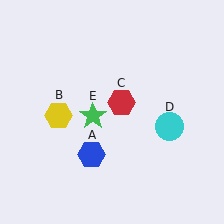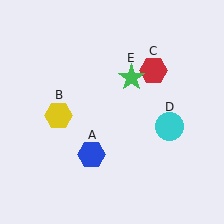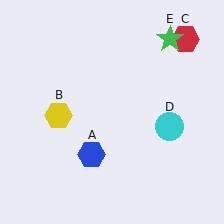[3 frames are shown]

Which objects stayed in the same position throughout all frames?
Blue hexagon (object A) and yellow hexagon (object B) and cyan circle (object D) remained stationary.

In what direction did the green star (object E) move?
The green star (object E) moved up and to the right.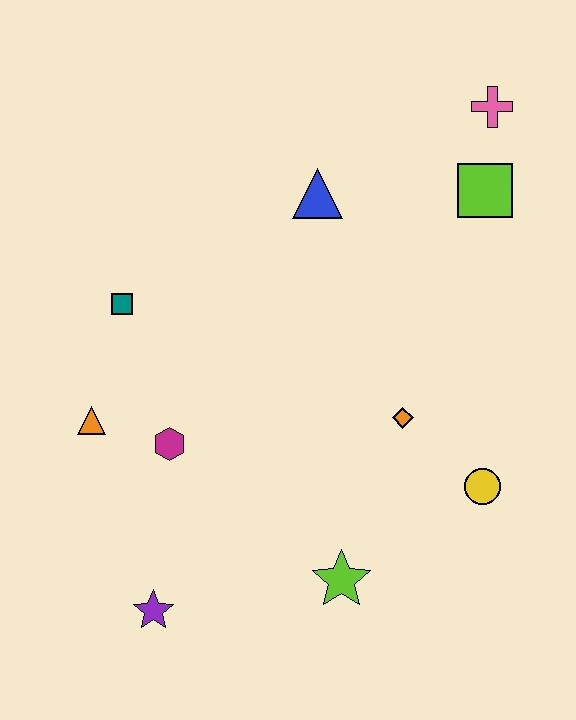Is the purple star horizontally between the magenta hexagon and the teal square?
Yes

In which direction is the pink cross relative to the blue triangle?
The pink cross is to the right of the blue triangle.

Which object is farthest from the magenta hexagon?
The pink cross is farthest from the magenta hexagon.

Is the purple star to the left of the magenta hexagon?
Yes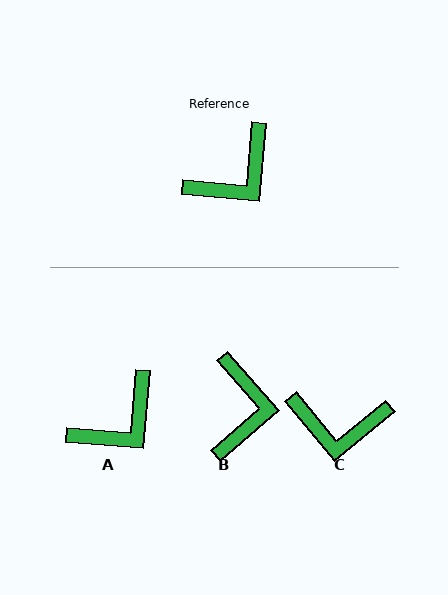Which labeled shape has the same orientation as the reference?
A.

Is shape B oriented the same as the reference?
No, it is off by about 46 degrees.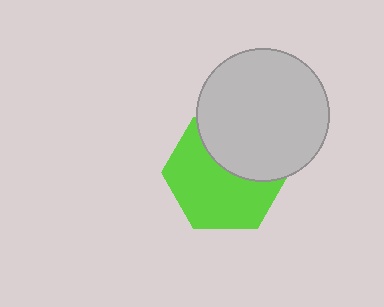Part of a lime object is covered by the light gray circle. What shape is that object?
It is a hexagon.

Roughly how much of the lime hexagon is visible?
About half of it is visible (roughly 62%).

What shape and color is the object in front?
The object in front is a light gray circle.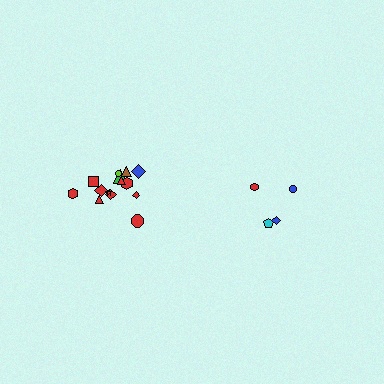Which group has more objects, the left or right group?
The left group.